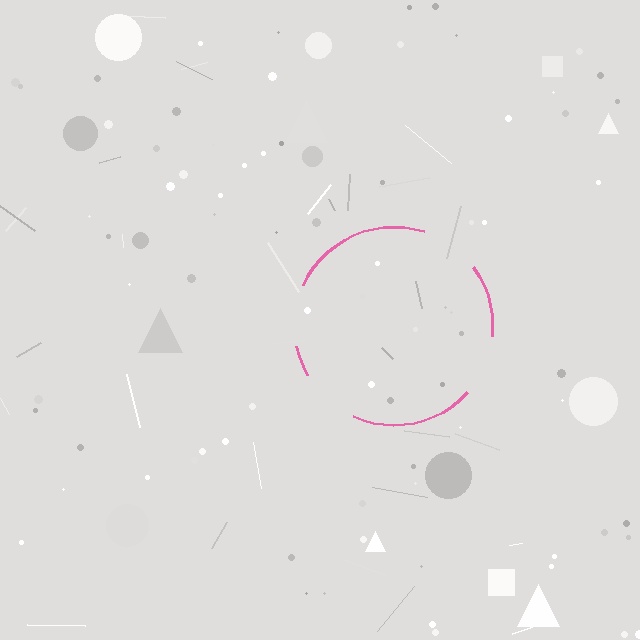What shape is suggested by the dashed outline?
The dashed outline suggests a circle.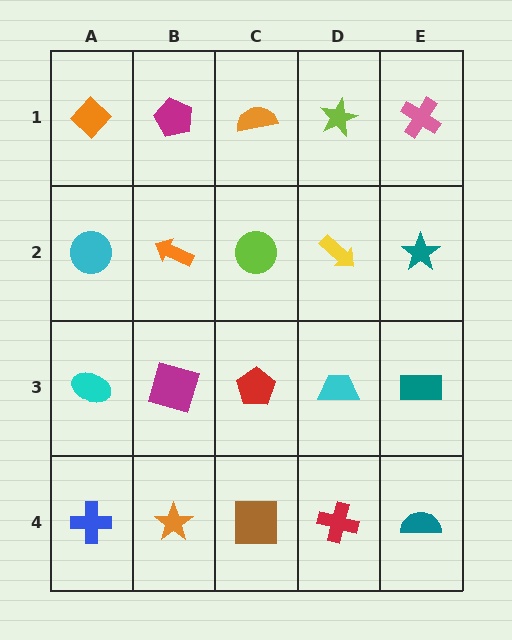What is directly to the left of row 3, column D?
A red pentagon.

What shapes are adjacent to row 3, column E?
A teal star (row 2, column E), a teal semicircle (row 4, column E), a cyan trapezoid (row 3, column D).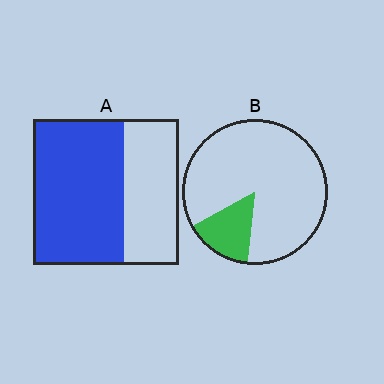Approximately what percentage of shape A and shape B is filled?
A is approximately 60% and B is approximately 15%.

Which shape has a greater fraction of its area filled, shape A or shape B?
Shape A.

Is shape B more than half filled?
No.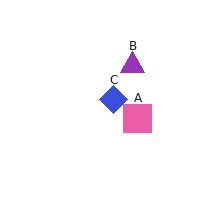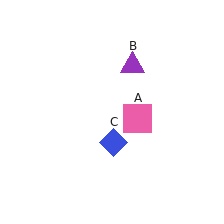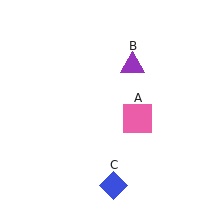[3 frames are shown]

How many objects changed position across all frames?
1 object changed position: blue diamond (object C).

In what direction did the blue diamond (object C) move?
The blue diamond (object C) moved down.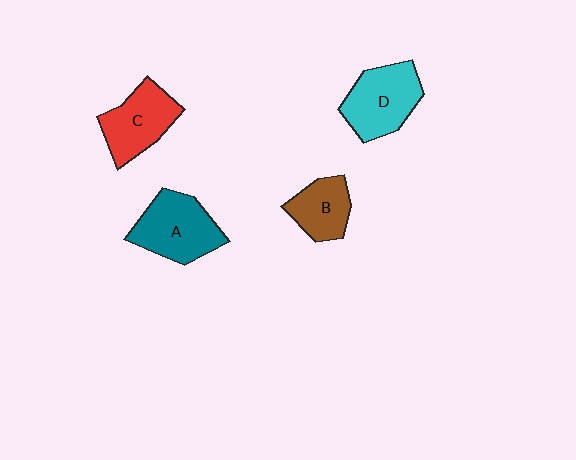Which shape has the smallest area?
Shape B (brown).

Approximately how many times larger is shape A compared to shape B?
Approximately 1.5 times.